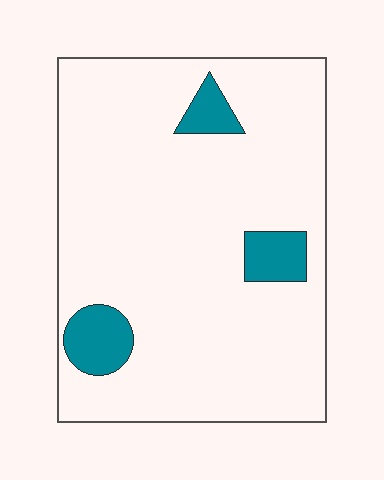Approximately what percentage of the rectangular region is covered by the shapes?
Approximately 10%.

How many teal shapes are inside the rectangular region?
3.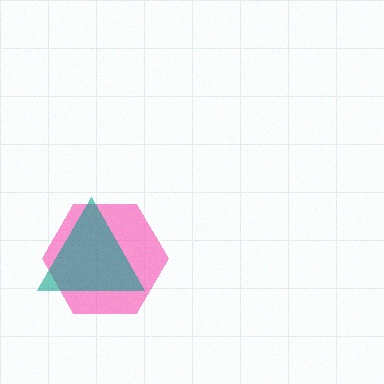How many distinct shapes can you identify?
There are 2 distinct shapes: a pink hexagon, a teal triangle.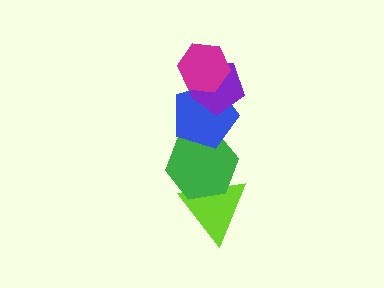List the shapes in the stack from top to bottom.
From top to bottom: the magenta hexagon, the purple pentagon, the blue pentagon, the green hexagon, the lime triangle.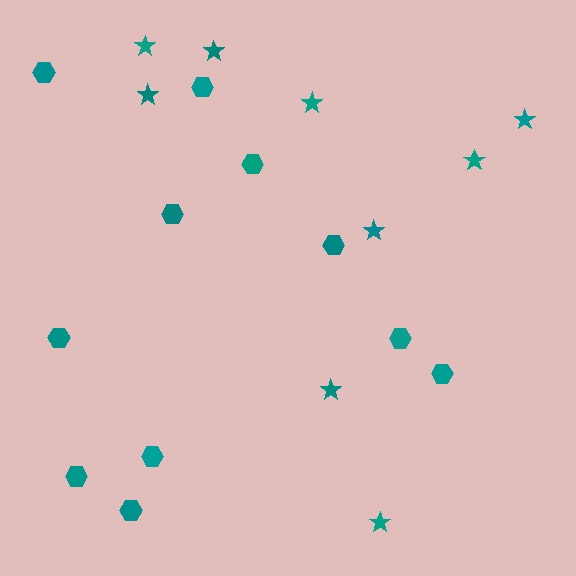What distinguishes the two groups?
There are 2 groups: one group of stars (9) and one group of hexagons (11).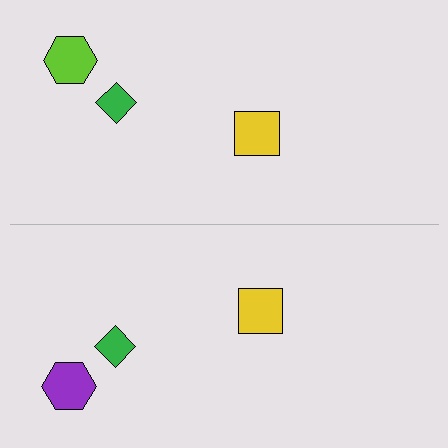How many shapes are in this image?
There are 6 shapes in this image.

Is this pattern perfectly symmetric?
No, the pattern is not perfectly symmetric. The purple hexagon on the bottom side breaks the symmetry — its mirror counterpart is lime.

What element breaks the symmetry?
The purple hexagon on the bottom side breaks the symmetry — its mirror counterpart is lime.